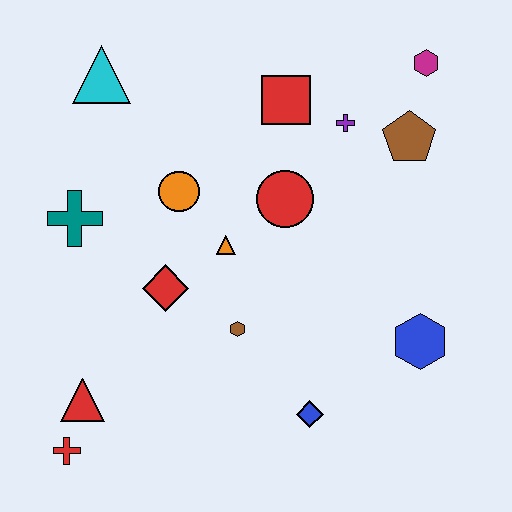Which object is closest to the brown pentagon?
The purple cross is closest to the brown pentagon.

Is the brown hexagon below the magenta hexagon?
Yes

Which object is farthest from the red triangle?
The magenta hexagon is farthest from the red triangle.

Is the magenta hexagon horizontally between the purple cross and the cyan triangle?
No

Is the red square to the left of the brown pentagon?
Yes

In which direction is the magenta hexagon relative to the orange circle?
The magenta hexagon is to the right of the orange circle.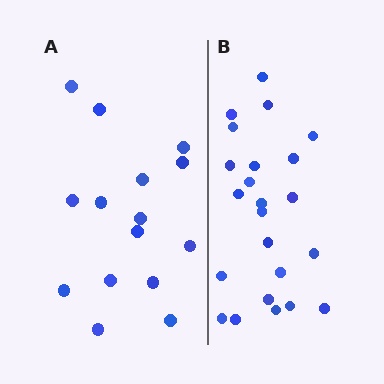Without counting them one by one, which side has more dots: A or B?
Region B (the right region) has more dots.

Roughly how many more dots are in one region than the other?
Region B has roughly 8 or so more dots than region A.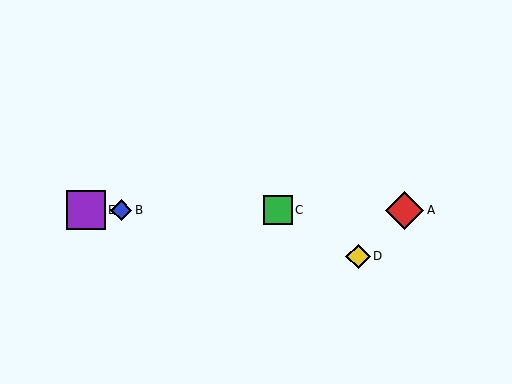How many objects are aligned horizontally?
4 objects (A, B, C, E) are aligned horizontally.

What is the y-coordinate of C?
Object C is at y≈210.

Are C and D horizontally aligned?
No, C is at y≈210 and D is at y≈256.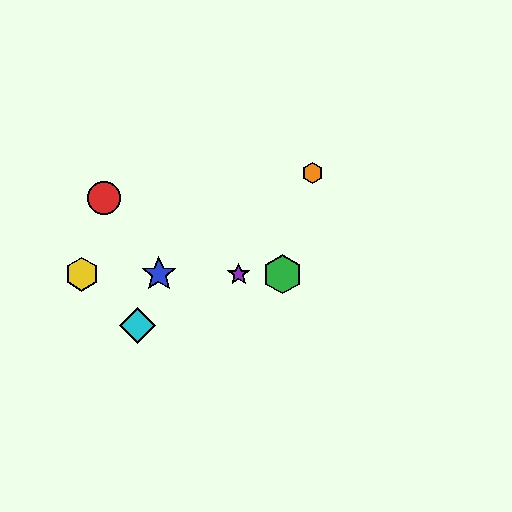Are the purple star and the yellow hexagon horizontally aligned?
Yes, both are at y≈274.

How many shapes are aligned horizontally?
4 shapes (the blue star, the green hexagon, the yellow hexagon, the purple star) are aligned horizontally.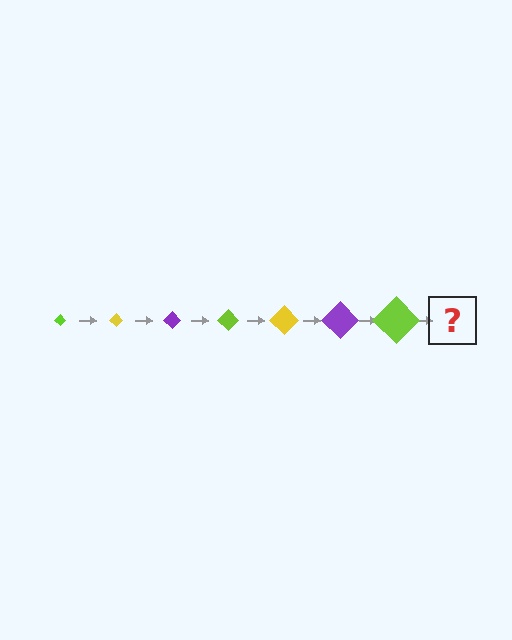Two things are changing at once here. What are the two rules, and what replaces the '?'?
The two rules are that the diamond grows larger each step and the color cycles through lime, yellow, and purple. The '?' should be a yellow diamond, larger than the previous one.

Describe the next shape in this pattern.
It should be a yellow diamond, larger than the previous one.